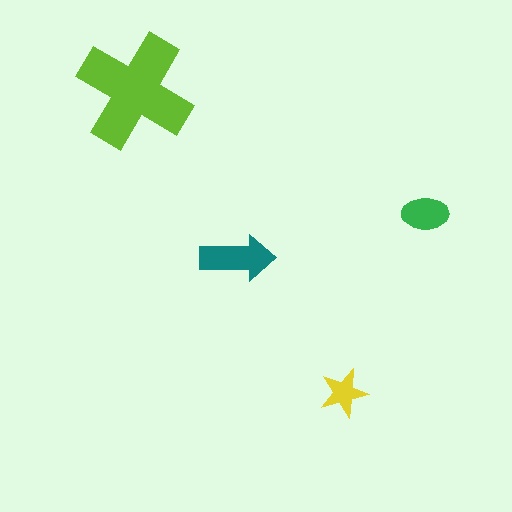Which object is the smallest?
The yellow star.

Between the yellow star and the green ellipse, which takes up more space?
The green ellipse.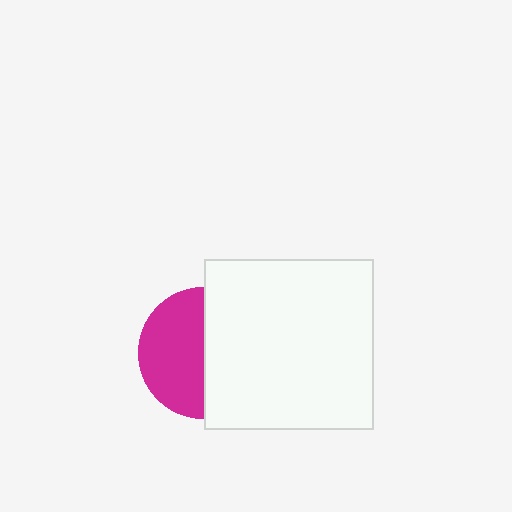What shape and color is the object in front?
The object in front is a white square.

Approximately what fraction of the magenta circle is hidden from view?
Roughly 50% of the magenta circle is hidden behind the white square.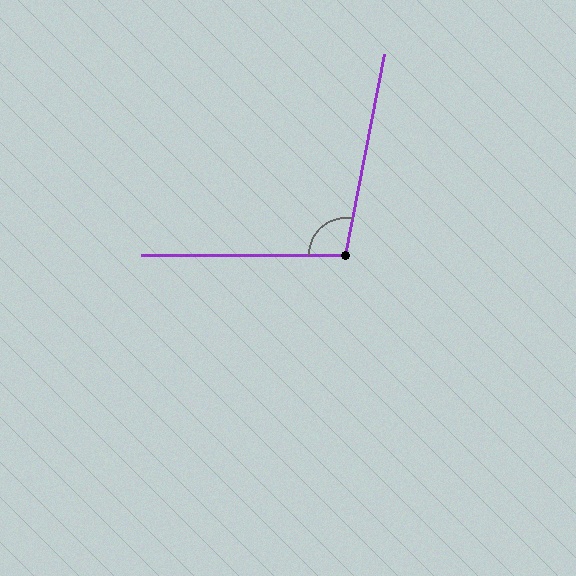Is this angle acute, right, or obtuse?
It is obtuse.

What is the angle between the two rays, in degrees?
Approximately 101 degrees.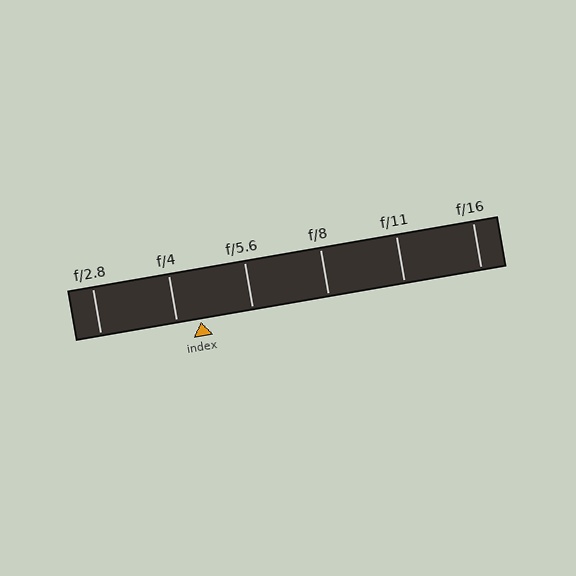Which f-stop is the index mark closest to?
The index mark is closest to f/4.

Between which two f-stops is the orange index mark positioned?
The index mark is between f/4 and f/5.6.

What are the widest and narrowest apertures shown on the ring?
The widest aperture shown is f/2.8 and the narrowest is f/16.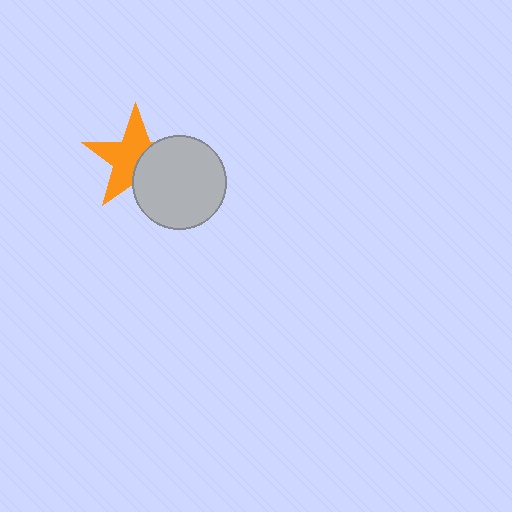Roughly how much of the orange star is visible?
About half of it is visible (roughly 61%).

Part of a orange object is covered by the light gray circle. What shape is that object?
It is a star.